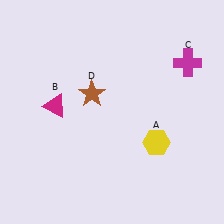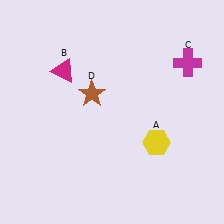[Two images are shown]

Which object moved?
The magenta triangle (B) moved up.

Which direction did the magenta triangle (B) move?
The magenta triangle (B) moved up.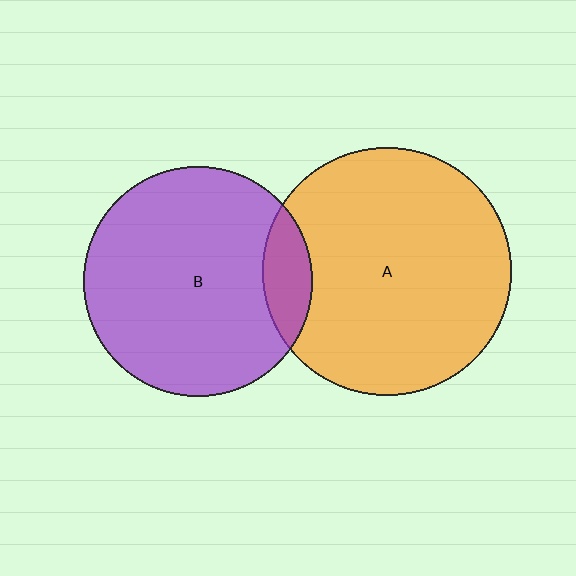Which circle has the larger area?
Circle A (orange).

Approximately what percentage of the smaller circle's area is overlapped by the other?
Approximately 10%.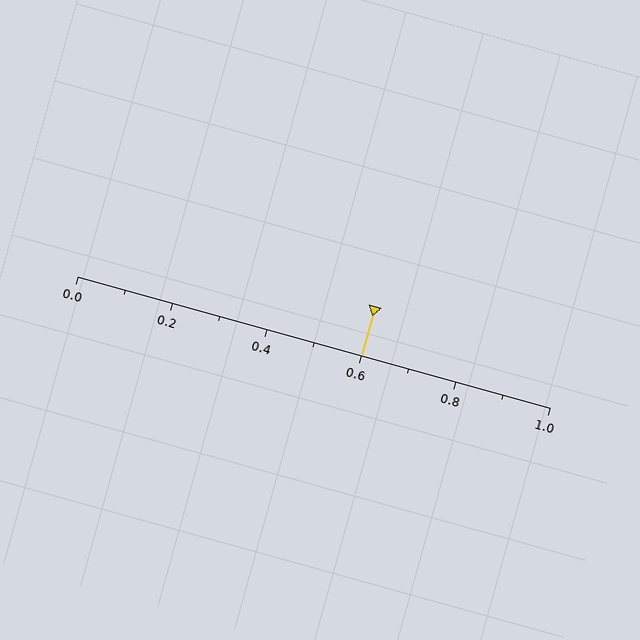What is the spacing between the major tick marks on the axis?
The major ticks are spaced 0.2 apart.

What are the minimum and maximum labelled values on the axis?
The axis runs from 0.0 to 1.0.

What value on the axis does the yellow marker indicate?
The marker indicates approximately 0.6.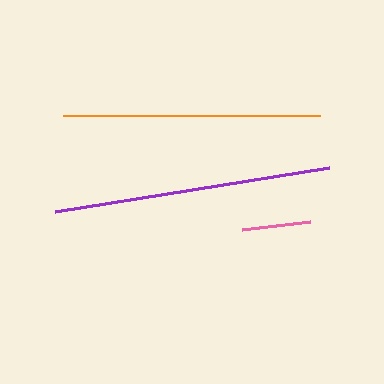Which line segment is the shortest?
The pink line is the shortest at approximately 68 pixels.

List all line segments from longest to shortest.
From longest to shortest: purple, orange, pink.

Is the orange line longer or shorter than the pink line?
The orange line is longer than the pink line.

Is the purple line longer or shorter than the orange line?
The purple line is longer than the orange line.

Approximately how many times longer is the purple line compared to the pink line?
The purple line is approximately 4.1 times the length of the pink line.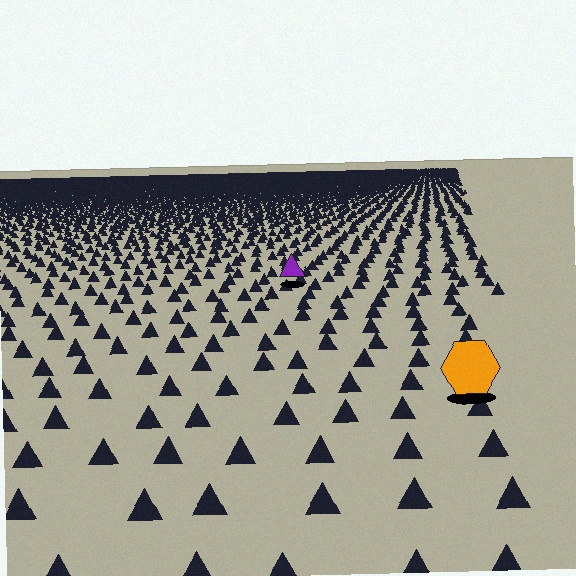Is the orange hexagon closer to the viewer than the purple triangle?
Yes. The orange hexagon is closer — you can tell from the texture gradient: the ground texture is coarser near it.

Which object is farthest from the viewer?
The purple triangle is farthest from the viewer. It appears smaller and the ground texture around it is denser.